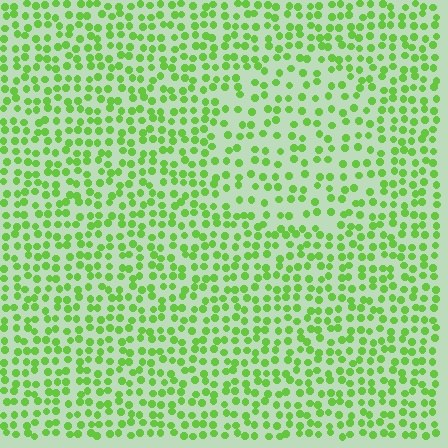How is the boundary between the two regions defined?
The boundary is defined by a change in element density (approximately 1.5x ratio). All elements are the same color, size, and shape.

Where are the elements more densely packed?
The elements are more densely packed outside the circle boundary.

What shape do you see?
I see a circle.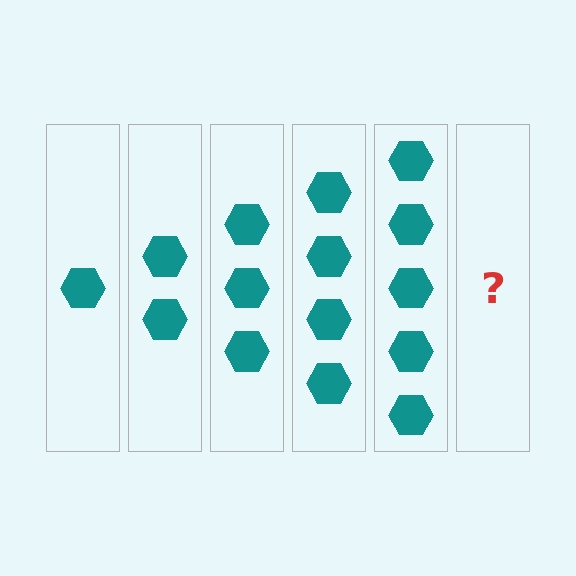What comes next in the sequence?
The next element should be 6 hexagons.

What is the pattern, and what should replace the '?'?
The pattern is that each step adds one more hexagon. The '?' should be 6 hexagons.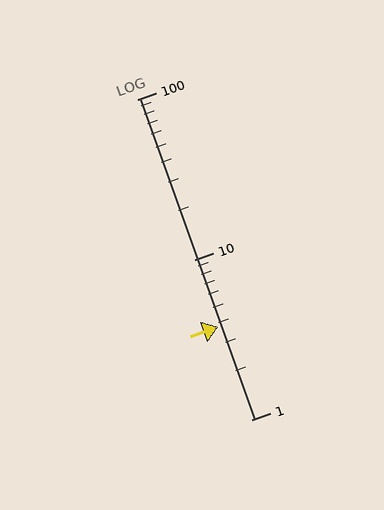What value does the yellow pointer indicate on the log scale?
The pointer indicates approximately 3.8.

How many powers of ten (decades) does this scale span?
The scale spans 2 decades, from 1 to 100.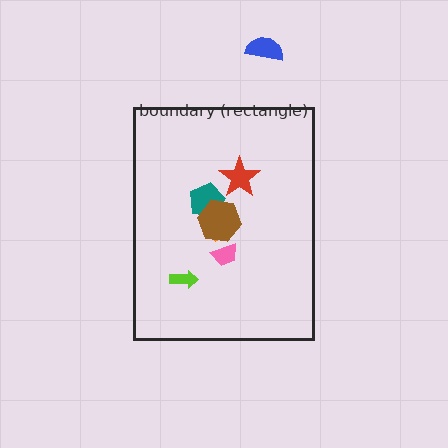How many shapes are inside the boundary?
6 inside, 1 outside.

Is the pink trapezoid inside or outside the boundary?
Inside.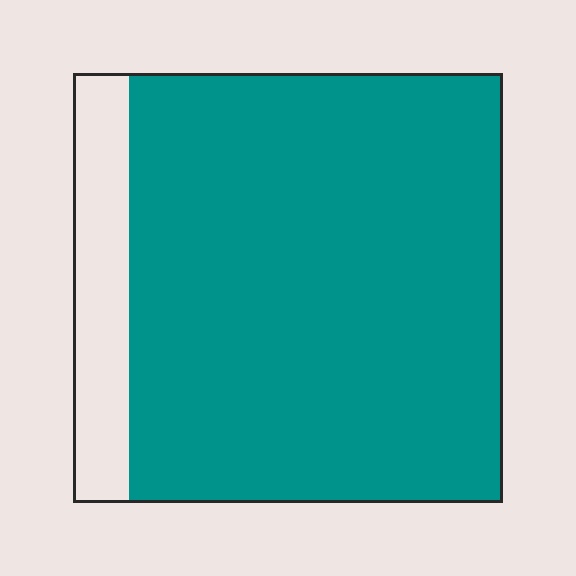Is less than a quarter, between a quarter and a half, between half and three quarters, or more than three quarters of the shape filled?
More than three quarters.